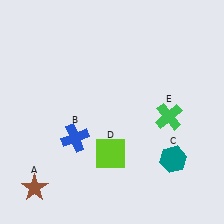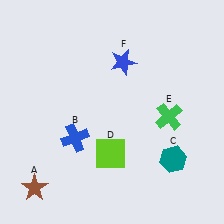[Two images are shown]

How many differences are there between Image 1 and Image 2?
There is 1 difference between the two images.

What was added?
A blue star (F) was added in Image 2.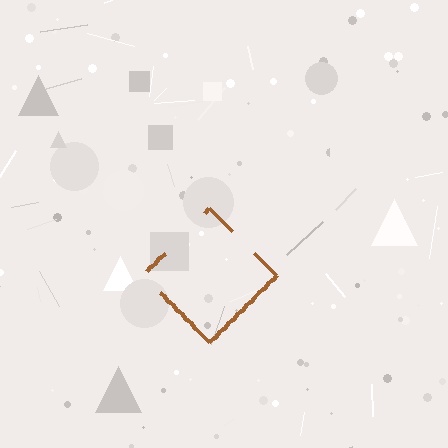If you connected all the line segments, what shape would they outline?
They would outline a diamond.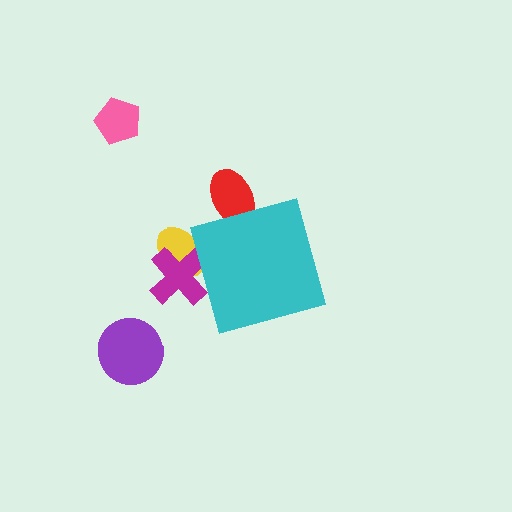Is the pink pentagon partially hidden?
No, the pink pentagon is fully visible.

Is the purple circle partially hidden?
No, the purple circle is fully visible.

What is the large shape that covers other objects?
A cyan diamond.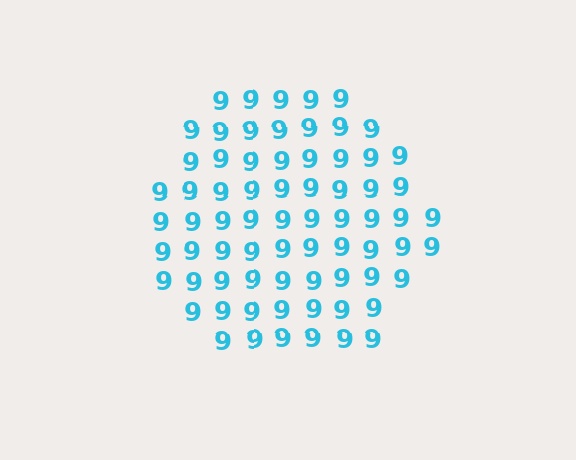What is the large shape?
The large shape is a hexagon.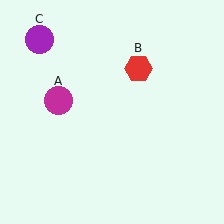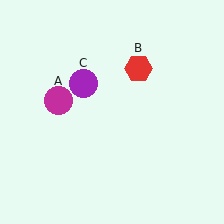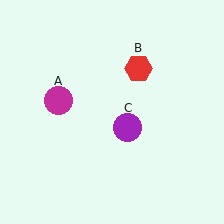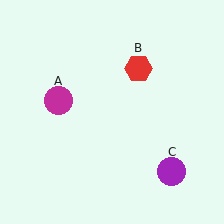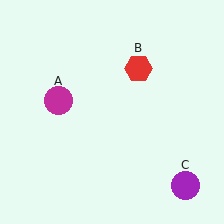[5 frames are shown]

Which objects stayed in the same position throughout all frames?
Magenta circle (object A) and red hexagon (object B) remained stationary.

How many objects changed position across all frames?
1 object changed position: purple circle (object C).